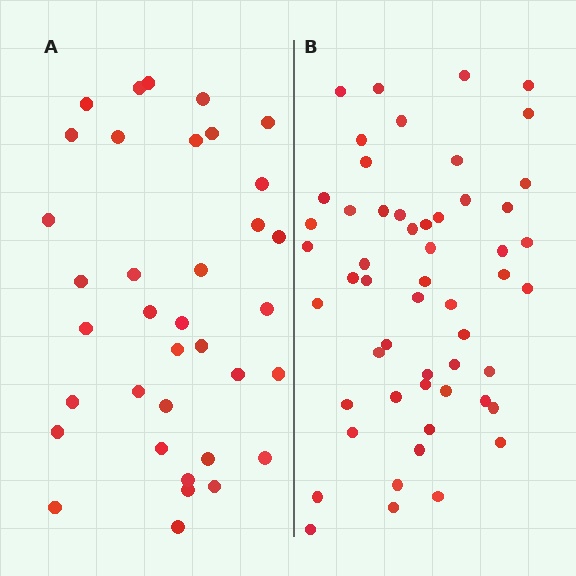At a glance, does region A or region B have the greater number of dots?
Region B (the right region) has more dots.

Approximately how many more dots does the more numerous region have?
Region B has approximately 20 more dots than region A.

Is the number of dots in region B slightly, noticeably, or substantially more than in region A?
Region B has substantially more. The ratio is roughly 1.5 to 1.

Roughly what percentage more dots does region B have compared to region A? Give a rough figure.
About 50% more.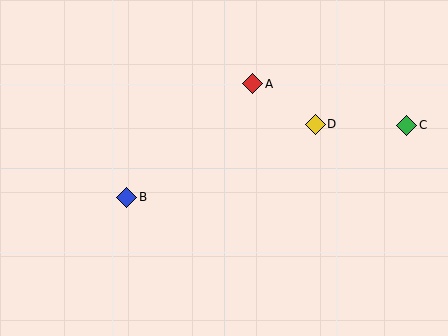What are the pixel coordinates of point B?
Point B is at (126, 197).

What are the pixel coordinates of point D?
Point D is at (315, 124).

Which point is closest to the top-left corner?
Point B is closest to the top-left corner.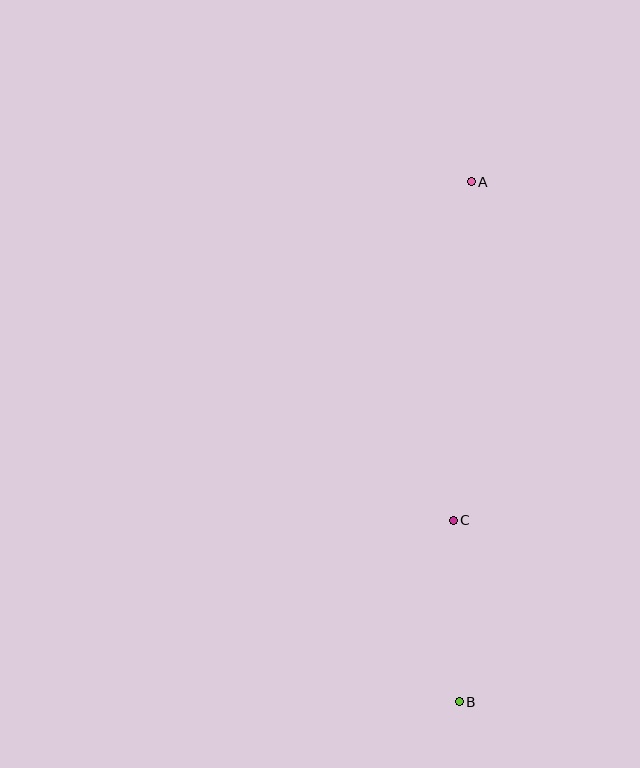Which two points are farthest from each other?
Points A and B are farthest from each other.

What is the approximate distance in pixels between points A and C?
The distance between A and C is approximately 339 pixels.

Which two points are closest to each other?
Points B and C are closest to each other.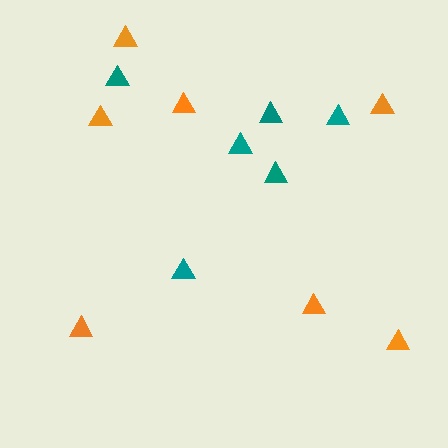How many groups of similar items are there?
There are 2 groups: one group of teal triangles (6) and one group of orange triangles (7).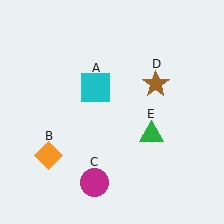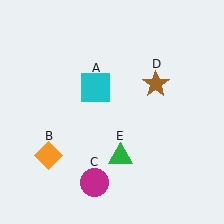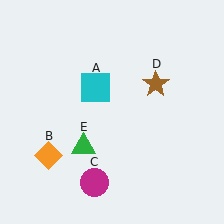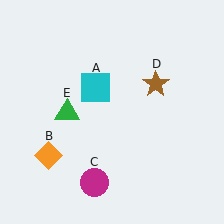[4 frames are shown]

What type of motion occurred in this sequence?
The green triangle (object E) rotated clockwise around the center of the scene.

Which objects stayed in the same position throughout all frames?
Cyan square (object A) and orange diamond (object B) and magenta circle (object C) and brown star (object D) remained stationary.